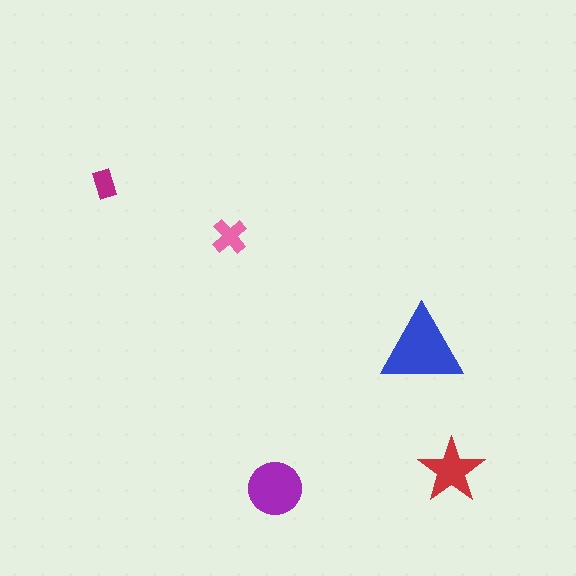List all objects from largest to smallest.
The blue triangle, the purple circle, the red star, the pink cross, the magenta rectangle.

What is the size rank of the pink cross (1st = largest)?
4th.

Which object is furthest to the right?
The red star is rightmost.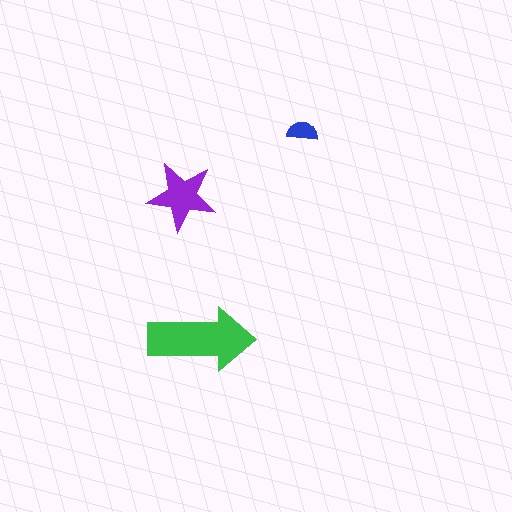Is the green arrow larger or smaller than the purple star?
Larger.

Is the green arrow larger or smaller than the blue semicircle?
Larger.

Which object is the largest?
The green arrow.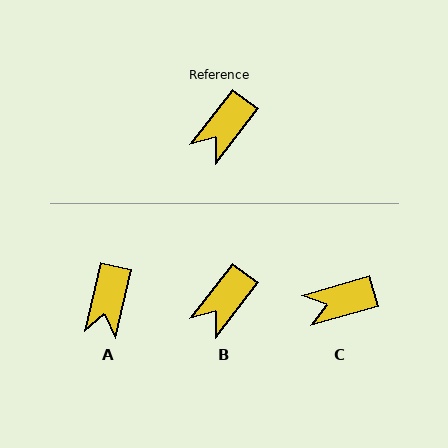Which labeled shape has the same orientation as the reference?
B.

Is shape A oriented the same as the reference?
No, it is off by about 25 degrees.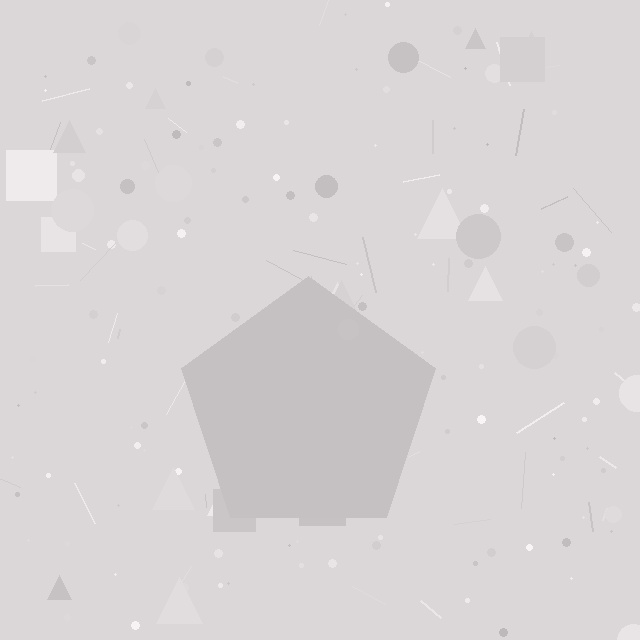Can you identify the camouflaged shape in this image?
The camouflaged shape is a pentagon.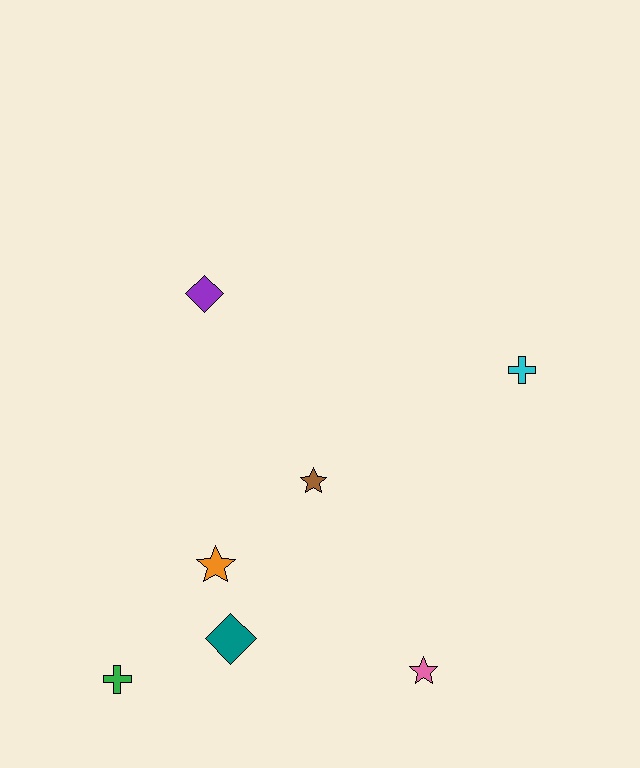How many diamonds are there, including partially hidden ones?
There are 2 diamonds.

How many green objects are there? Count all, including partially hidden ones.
There is 1 green object.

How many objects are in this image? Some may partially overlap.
There are 7 objects.